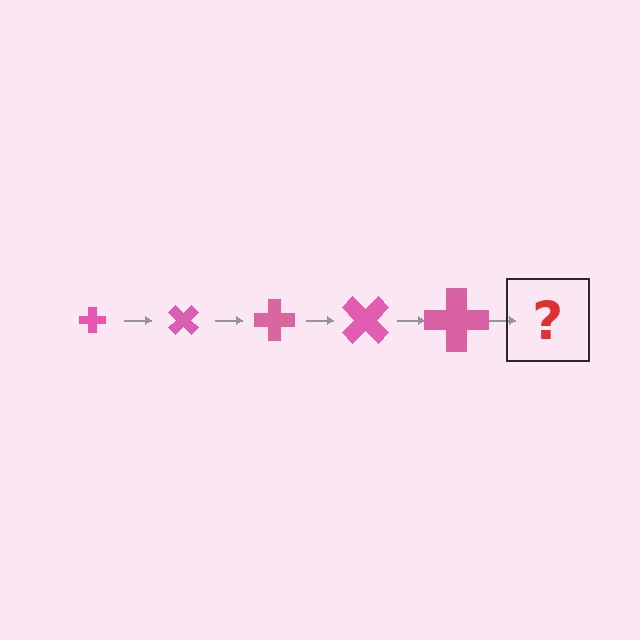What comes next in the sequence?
The next element should be a cross, larger than the previous one and rotated 225 degrees from the start.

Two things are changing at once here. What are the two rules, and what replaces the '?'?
The two rules are that the cross grows larger each step and it rotates 45 degrees each step. The '?' should be a cross, larger than the previous one and rotated 225 degrees from the start.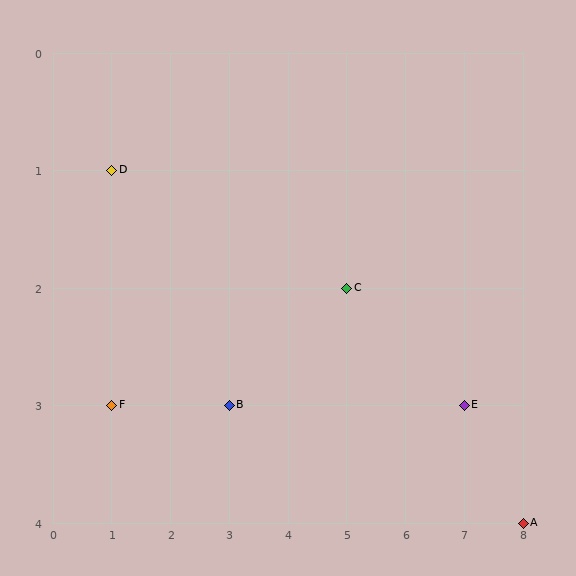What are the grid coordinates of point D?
Point D is at grid coordinates (1, 1).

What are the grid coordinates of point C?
Point C is at grid coordinates (5, 2).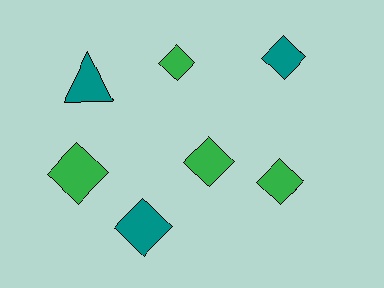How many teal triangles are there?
There is 1 teal triangle.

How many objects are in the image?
There are 7 objects.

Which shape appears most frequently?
Diamond, with 6 objects.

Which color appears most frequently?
Green, with 4 objects.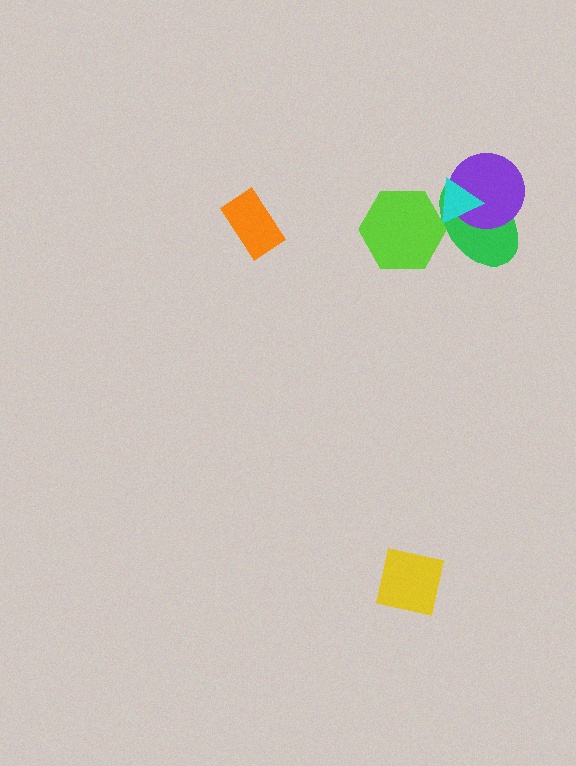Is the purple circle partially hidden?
Yes, it is partially covered by another shape.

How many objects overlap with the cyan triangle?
3 objects overlap with the cyan triangle.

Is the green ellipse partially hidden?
Yes, it is partially covered by another shape.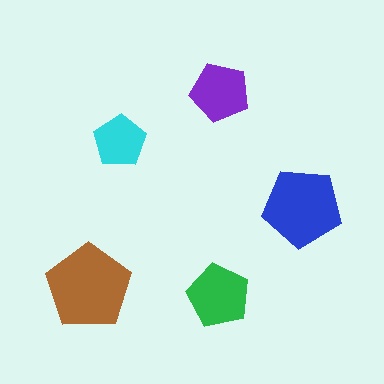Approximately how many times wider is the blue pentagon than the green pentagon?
About 1.5 times wider.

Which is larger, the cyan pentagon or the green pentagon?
The green one.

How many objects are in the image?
There are 5 objects in the image.